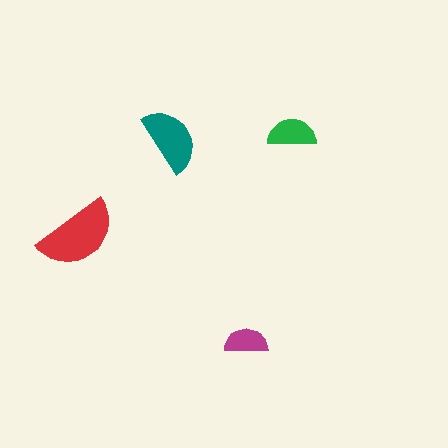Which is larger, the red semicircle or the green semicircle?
The red one.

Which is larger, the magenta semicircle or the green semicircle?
The green one.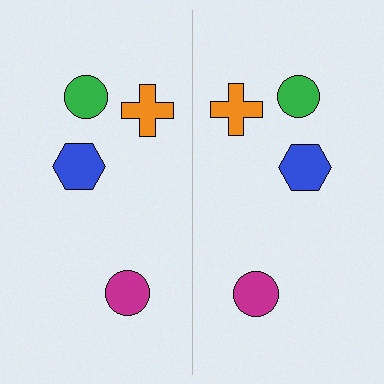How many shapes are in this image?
There are 8 shapes in this image.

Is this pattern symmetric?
Yes, this pattern has bilateral (reflection) symmetry.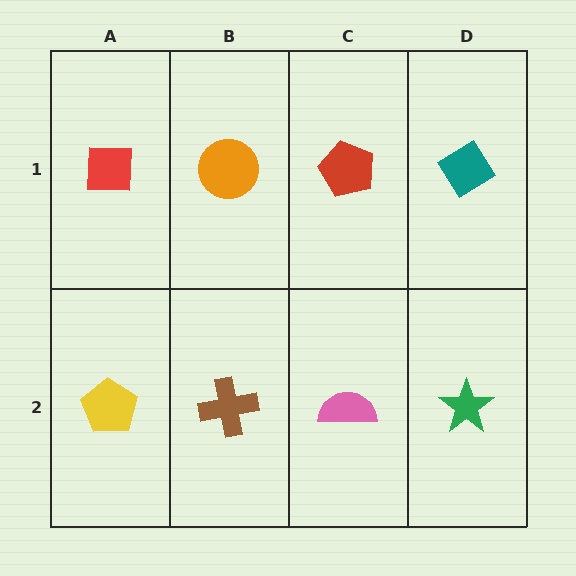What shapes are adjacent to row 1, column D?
A green star (row 2, column D), a red pentagon (row 1, column C).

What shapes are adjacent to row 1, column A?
A yellow pentagon (row 2, column A), an orange circle (row 1, column B).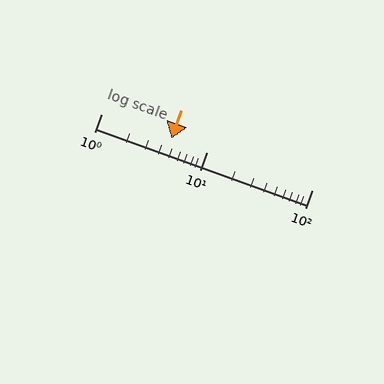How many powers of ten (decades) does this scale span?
The scale spans 2 decades, from 1 to 100.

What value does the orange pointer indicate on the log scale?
The pointer indicates approximately 4.6.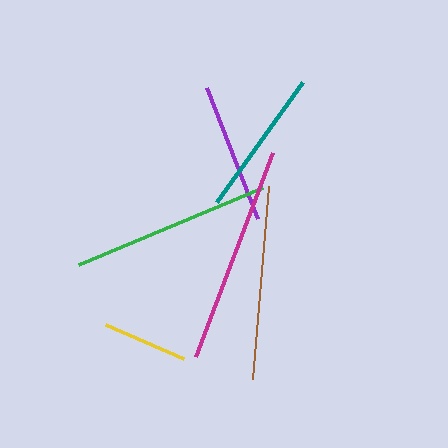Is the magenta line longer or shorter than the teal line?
The magenta line is longer than the teal line.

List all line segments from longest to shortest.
From longest to shortest: magenta, green, brown, teal, purple, yellow.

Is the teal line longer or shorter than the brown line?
The brown line is longer than the teal line.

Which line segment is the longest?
The magenta line is the longest at approximately 218 pixels.